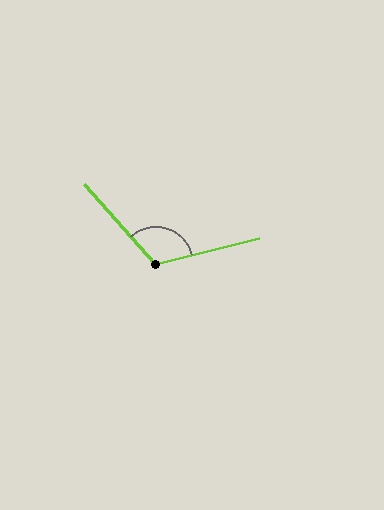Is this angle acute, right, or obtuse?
It is obtuse.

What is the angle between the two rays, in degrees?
Approximately 118 degrees.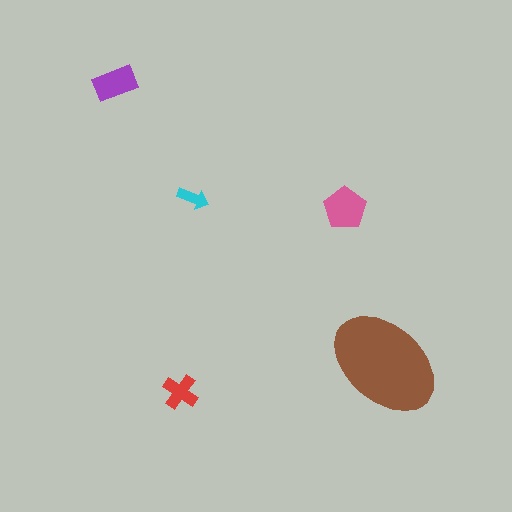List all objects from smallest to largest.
The cyan arrow, the red cross, the purple rectangle, the pink pentagon, the brown ellipse.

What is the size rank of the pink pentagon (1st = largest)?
2nd.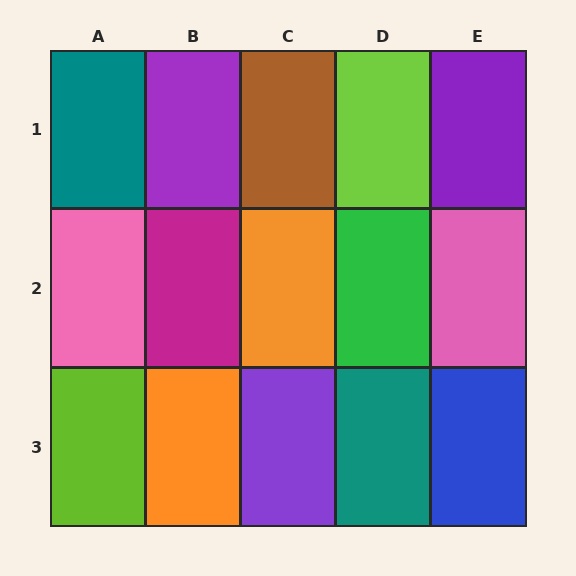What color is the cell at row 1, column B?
Purple.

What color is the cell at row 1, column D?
Lime.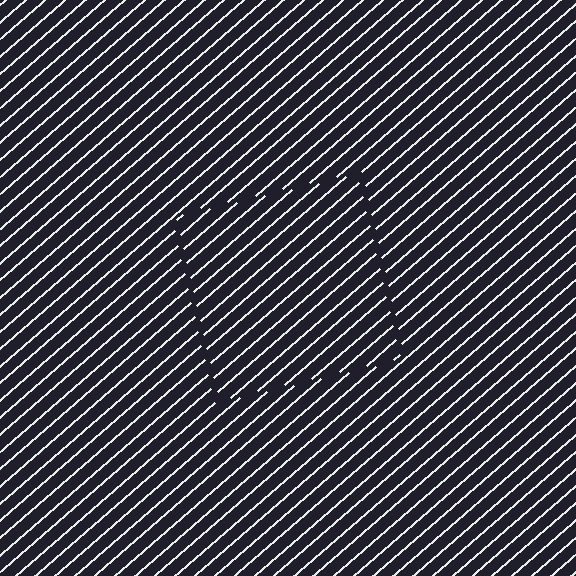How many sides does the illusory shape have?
4 sides — the line-ends trace a square.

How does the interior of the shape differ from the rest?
The interior of the shape contains the same grating, shifted by half a period — the contour is defined by the phase discontinuity where line-ends from the inner and outer gratings abut.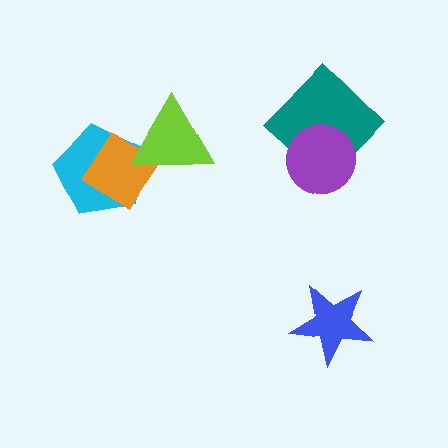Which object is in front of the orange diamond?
The lime triangle is in front of the orange diamond.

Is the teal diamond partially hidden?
Yes, it is partially covered by another shape.